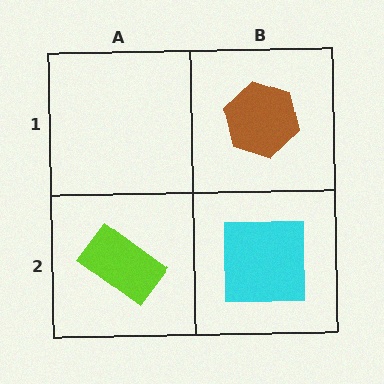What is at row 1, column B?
A brown hexagon.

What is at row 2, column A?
A lime rectangle.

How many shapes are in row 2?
2 shapes.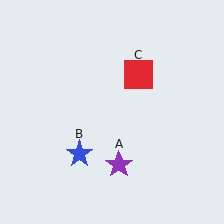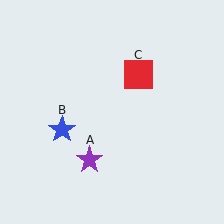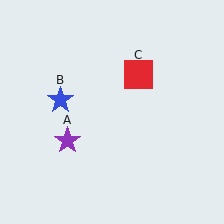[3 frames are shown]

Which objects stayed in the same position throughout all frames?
Red square (object C) remained stationary.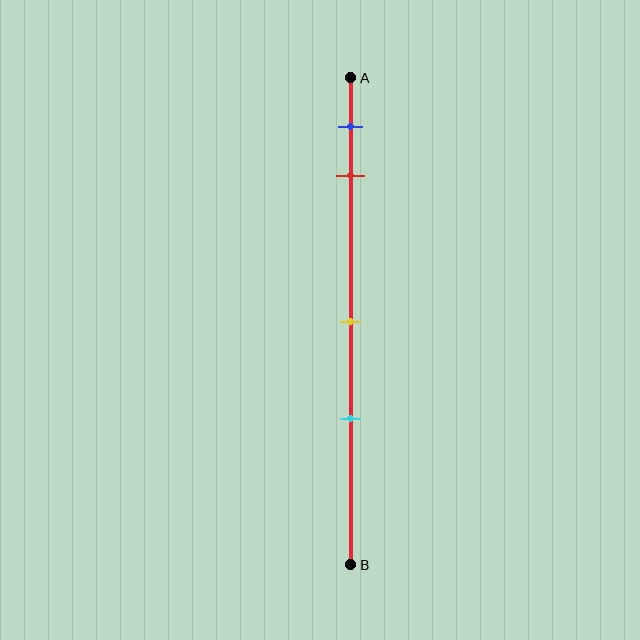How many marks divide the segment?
There are 4 marks dividing the segment.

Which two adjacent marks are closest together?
The blue and red marks are the closest adjacent pair.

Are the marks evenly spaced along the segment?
No, the marks are not evenly spaced.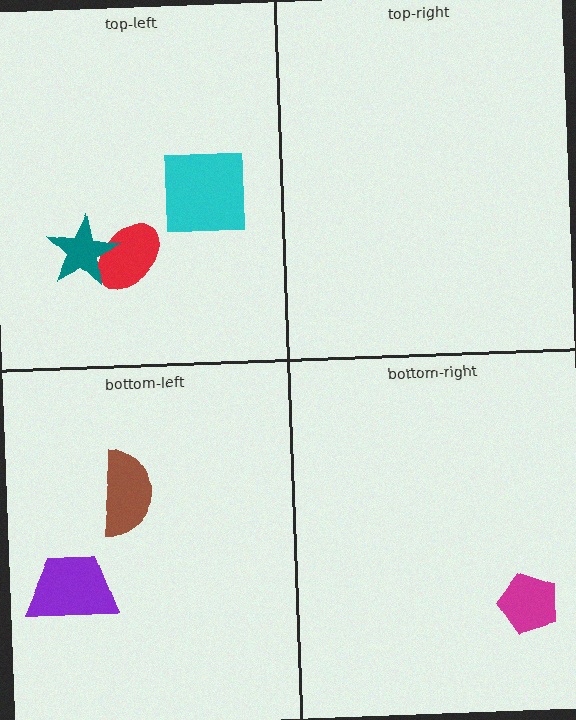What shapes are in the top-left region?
The red ellipse, the cyan square, the teal star.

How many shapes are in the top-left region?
3.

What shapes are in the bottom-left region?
The purple trapezoid, the brown semicircle.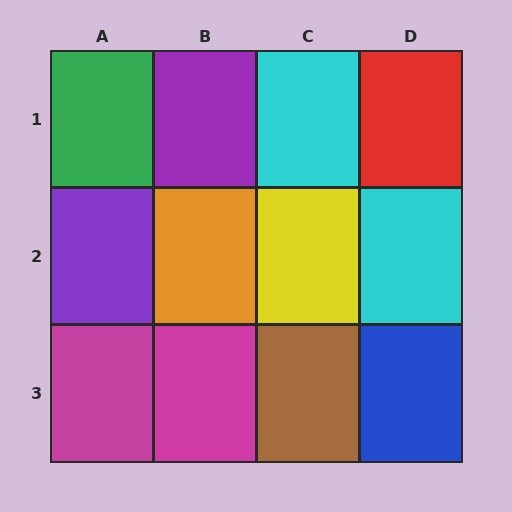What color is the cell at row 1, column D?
Red.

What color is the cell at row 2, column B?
Orange.